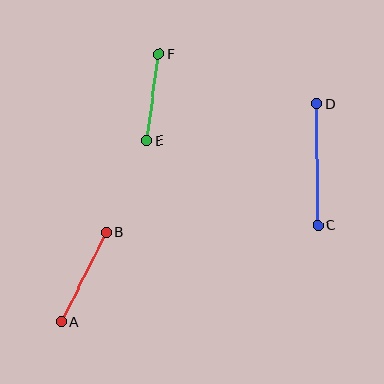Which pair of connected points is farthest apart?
Points C and D are farthest apart.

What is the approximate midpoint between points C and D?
The midpoint is at approximately (317, 165) pixels.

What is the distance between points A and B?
The distance is approximately 100 pixels.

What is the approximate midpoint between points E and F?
The midpoint is at approximately (153, 97) pixels.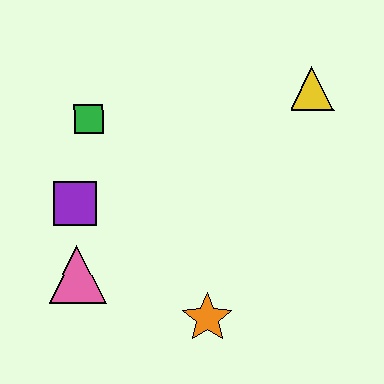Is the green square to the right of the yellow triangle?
No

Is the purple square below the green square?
Yes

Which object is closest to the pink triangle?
The purple square is closest to the pink triangle.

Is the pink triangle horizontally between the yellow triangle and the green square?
No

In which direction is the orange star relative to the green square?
The orange star is below the green square.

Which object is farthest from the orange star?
The yellow triangle is farthest from the orange star.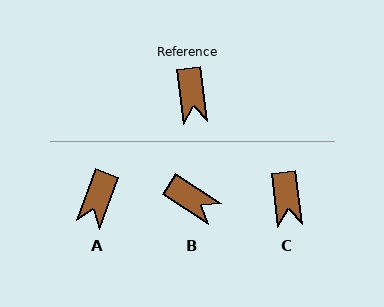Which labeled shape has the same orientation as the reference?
C.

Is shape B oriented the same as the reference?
No, it is off by about 49 degrees.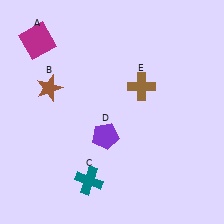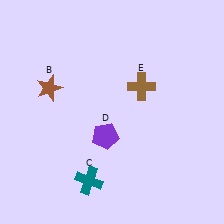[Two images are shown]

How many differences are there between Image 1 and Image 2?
There is 1 difference between the two images.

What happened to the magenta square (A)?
The magenta square (A) was removed in Image 2. It was in the top-left area of Image 1.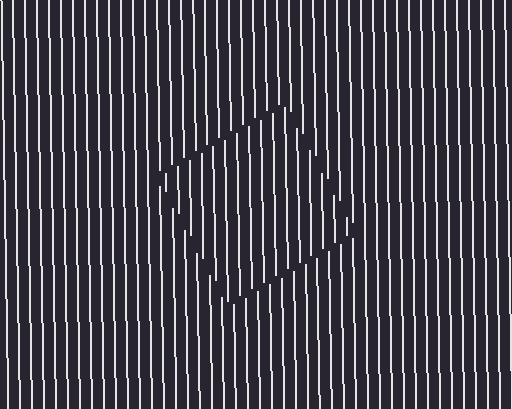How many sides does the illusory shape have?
4 sides — the line-ends trace a square.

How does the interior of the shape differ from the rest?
The interior of the shape contains the same grating, shifted by half a period — the contour is defined by the phase discontinuity where line-ends from the inner and outer gratings abut.